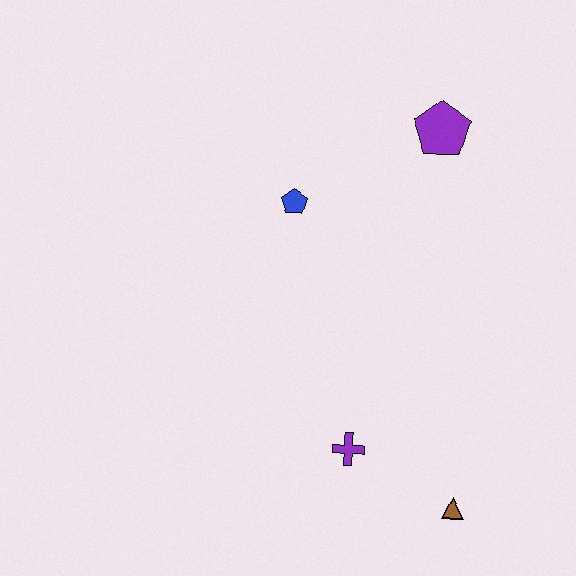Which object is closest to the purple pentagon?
The blue pentagon is closest to the purple pentagon.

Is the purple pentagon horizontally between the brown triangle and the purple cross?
Yes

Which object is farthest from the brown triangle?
The purple pentagon is farthest from the brown triangle.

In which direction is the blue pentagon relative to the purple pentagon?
The blue pentagon is to the left of the purple pentagon.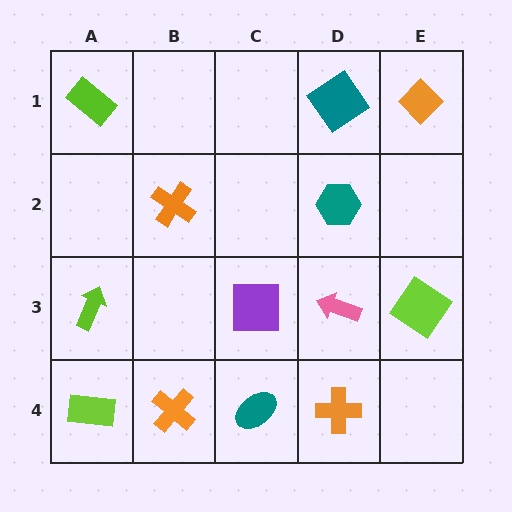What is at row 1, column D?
A teal diamond.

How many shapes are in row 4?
4 shapes.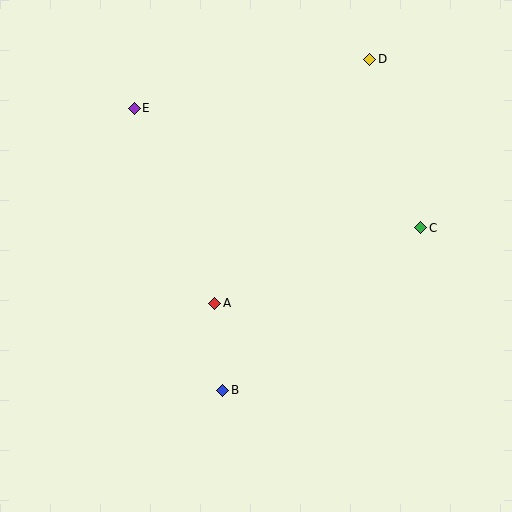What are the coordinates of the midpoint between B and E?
The midpoint between B and E is at (178, 249).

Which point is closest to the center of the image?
Point A at (215, 303) is closest to the center.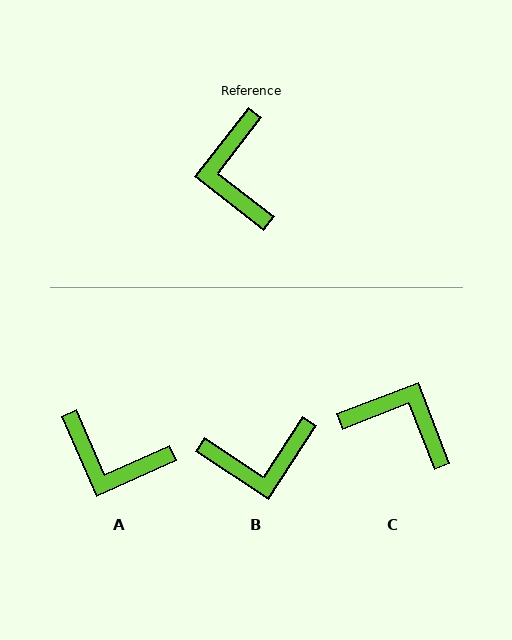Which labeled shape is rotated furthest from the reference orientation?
C, about 121 degrees away.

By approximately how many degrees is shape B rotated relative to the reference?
Approximately 95 degrees counter-clockwise.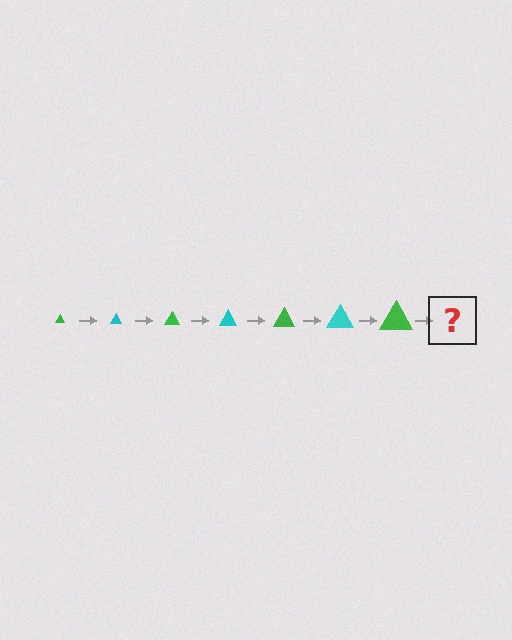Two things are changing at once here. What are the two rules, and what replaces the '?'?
The two rules are that the triangle grows larger each step and the color cycles through green and cyan. The '?' should be a cyan triangle, larger than the previous one.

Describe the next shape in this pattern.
It should be a cyan triangle, larger than the previous one.